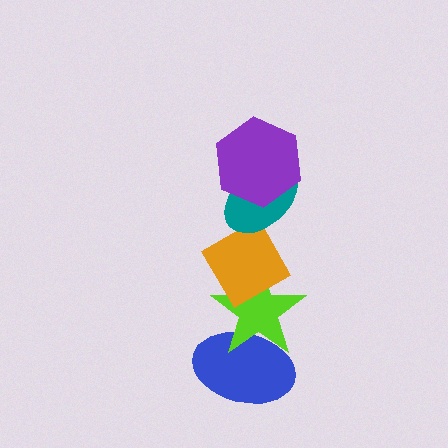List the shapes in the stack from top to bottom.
From top to bottom: the purple hexagon, the teal ellipse, the orange diamond, the lime star, the blue ellipse.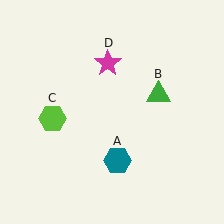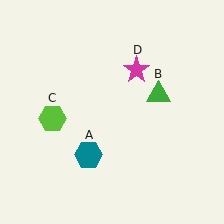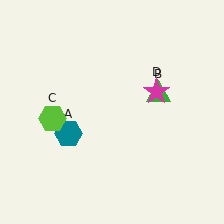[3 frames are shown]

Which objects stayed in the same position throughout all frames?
Green triangle (object B) and lime hexagon (object C) remained stationary.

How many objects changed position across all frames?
2 objects changed position: teal hexagon (object A), magenta star (object D).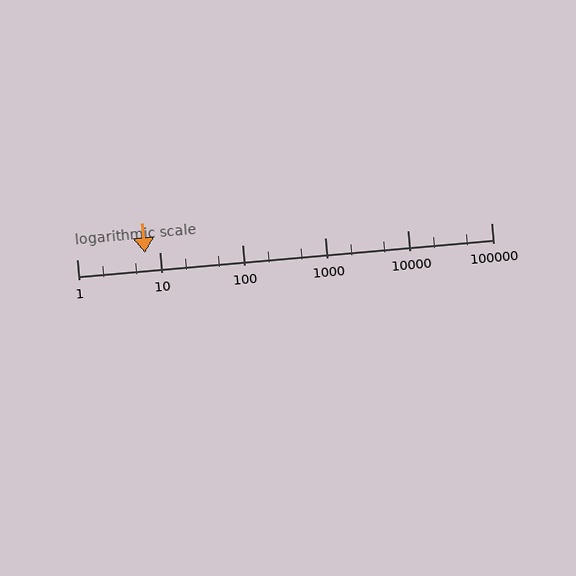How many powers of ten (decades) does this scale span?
The scale spans 5 decades, from 1 to 100000.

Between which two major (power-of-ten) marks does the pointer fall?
The pointer is between 1 and 10.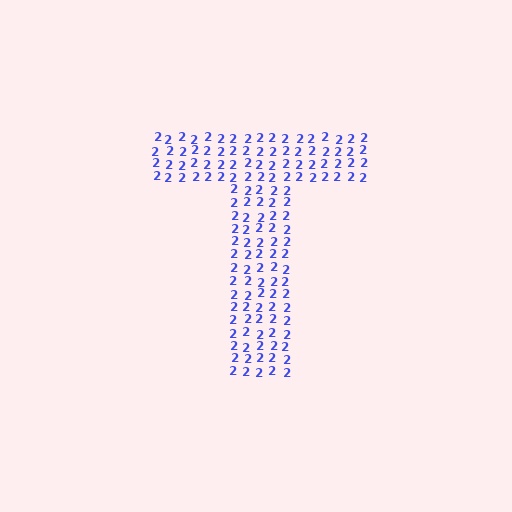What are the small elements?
The small elements are digit 2's.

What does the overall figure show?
The overall figure shows the letter T.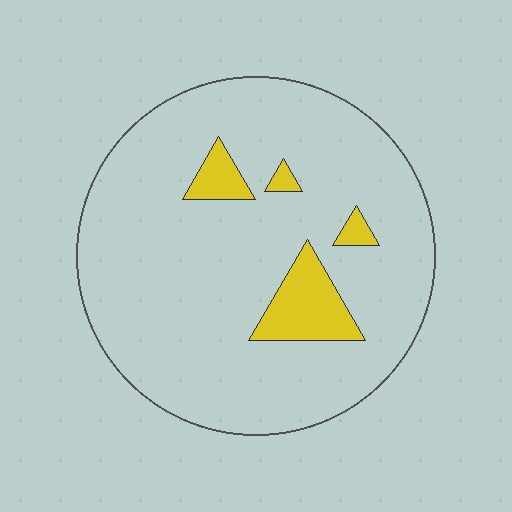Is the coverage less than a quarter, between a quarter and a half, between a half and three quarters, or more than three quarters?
Less than a quarter.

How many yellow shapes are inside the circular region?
4.